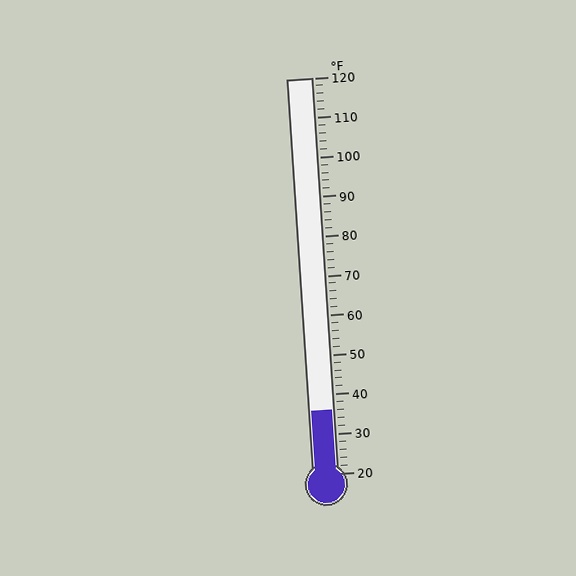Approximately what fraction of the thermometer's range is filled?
The thermometer is filled to approximately 15% of its range.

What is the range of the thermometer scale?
The thermometer scale ranges from 20°F to 120°F.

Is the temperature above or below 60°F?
The temperature is below 60°F.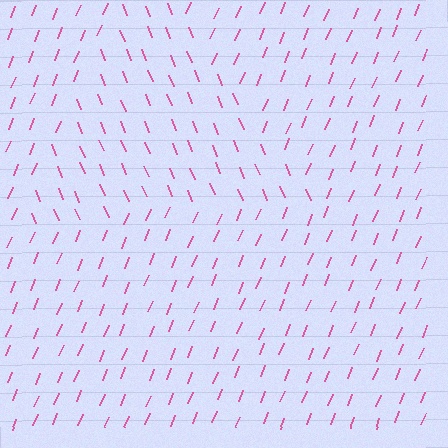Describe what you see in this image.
The image is filled with small pink line segments. A triangle region in the image has lines oriented differently from the surrounding lines, creating a visible texture boundary.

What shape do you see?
I see a triangle.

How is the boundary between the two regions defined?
The boundary is defined purely by a change in line orientation (approximately 45 degrees difference). All lines are the same color and thickness.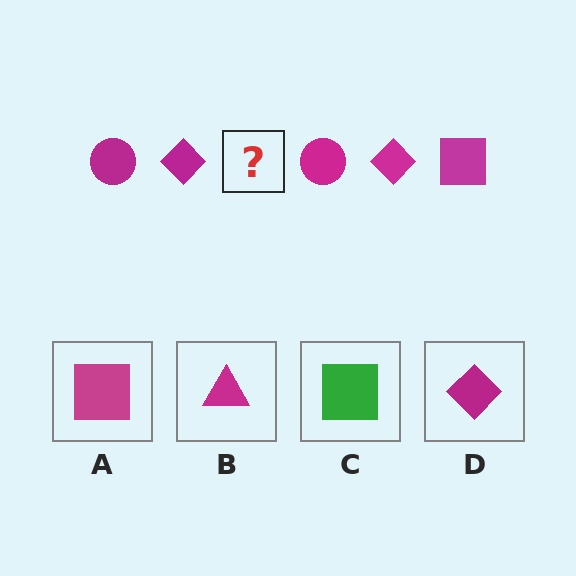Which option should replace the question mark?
Option A.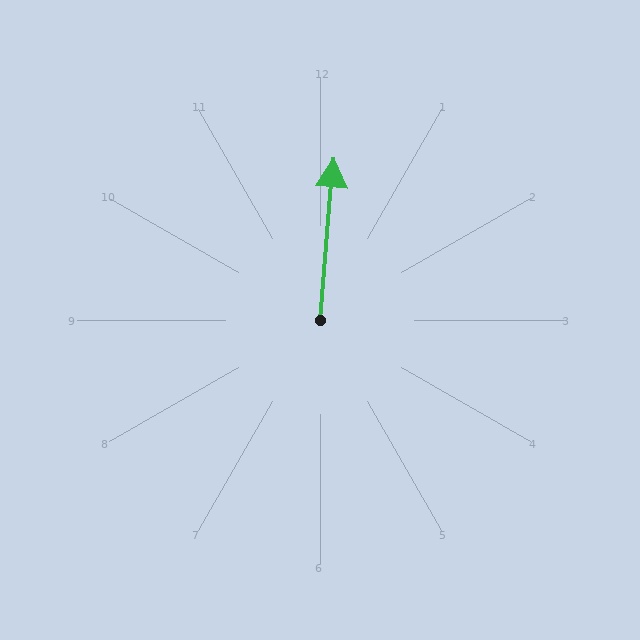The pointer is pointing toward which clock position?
Roughly 12 o'clock.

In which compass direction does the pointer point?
North.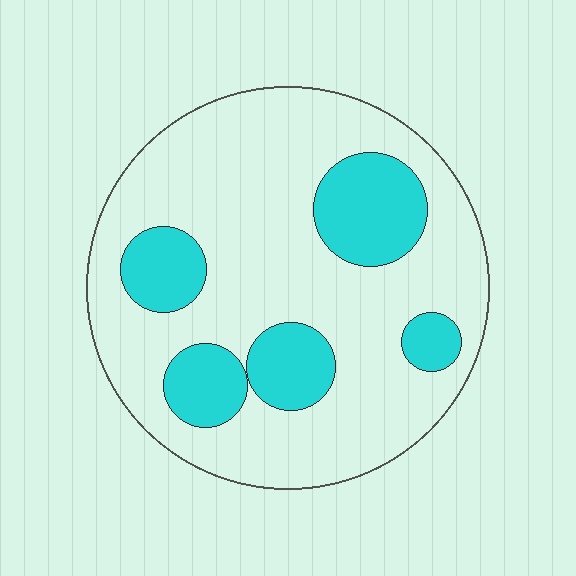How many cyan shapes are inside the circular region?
5.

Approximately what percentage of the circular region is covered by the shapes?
Approximately 25%.